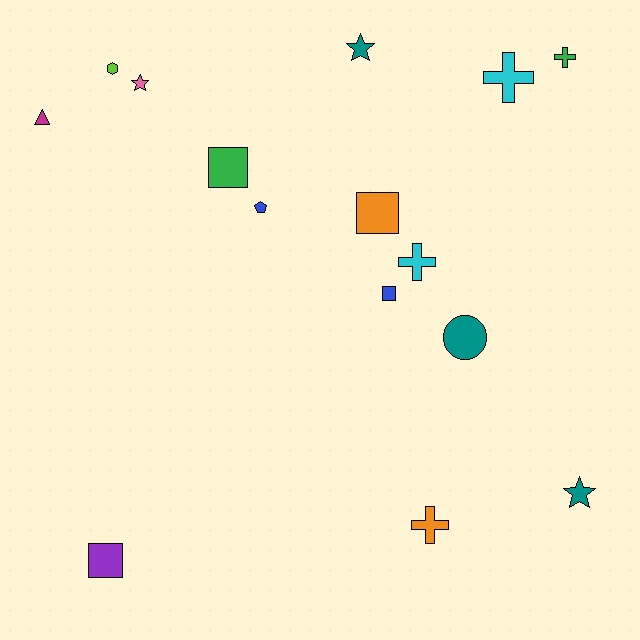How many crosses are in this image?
There are 4 crosses.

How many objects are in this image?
There are 15 objects.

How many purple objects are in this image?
There is 1 purple object.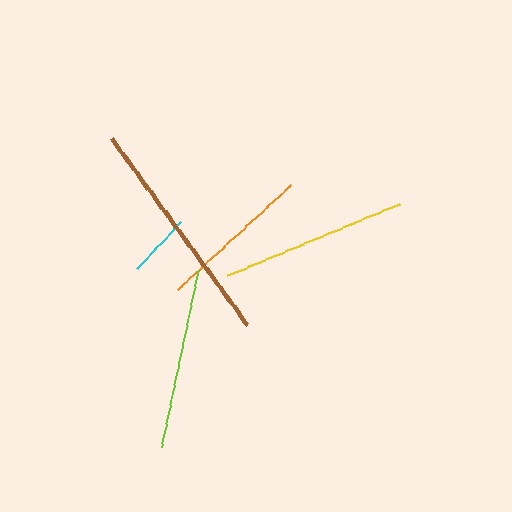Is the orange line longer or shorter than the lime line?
The lime line is longer than the orange line.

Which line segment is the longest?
The brown line is the longest at approximately 230 pixels.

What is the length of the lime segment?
The lime segment is approximately 181 pixels long.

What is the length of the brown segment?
The brown segment is approximately 230 pixels long.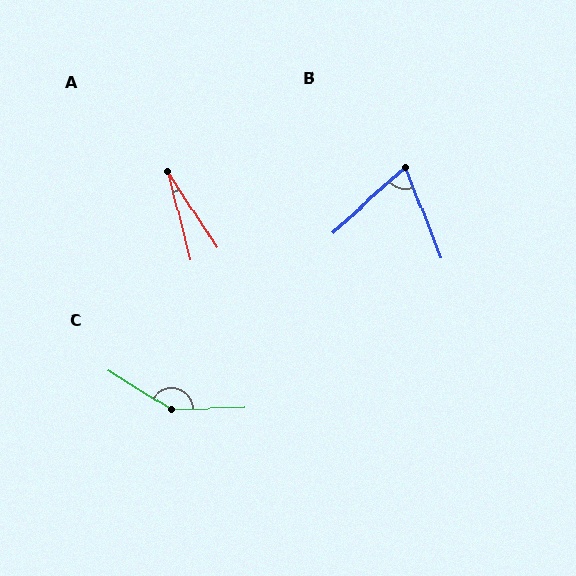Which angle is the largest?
C, at approximately 147 degrees.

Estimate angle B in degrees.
Approximately 69 degrees.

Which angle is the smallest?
A, at approximately 19 degrees.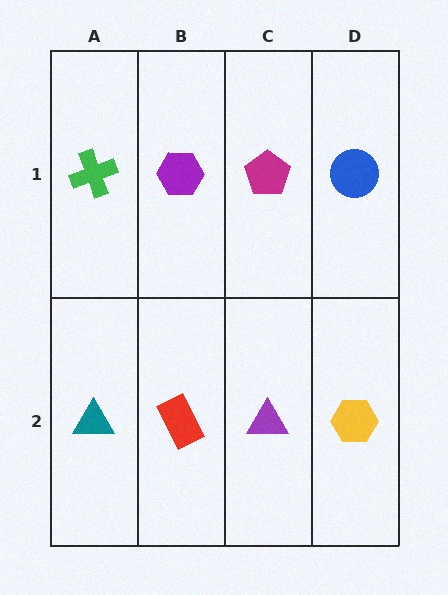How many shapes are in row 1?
4 shapes.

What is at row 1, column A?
A green cross.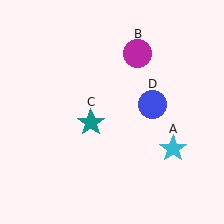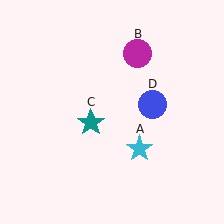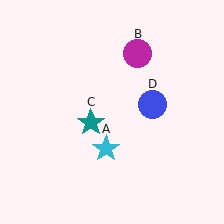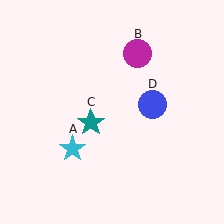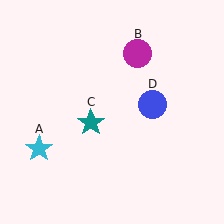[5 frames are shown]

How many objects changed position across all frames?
1 object changed position: cyan star (object A).